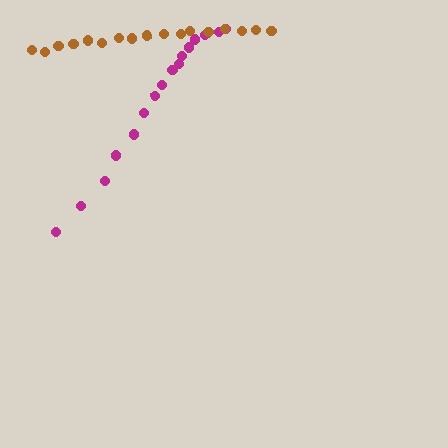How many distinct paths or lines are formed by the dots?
There are 2 distinct paths.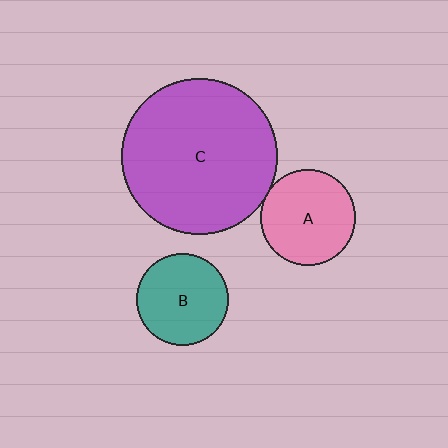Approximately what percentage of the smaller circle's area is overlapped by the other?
Approximately 5%.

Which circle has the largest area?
Circle C (purple).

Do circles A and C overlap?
Yes.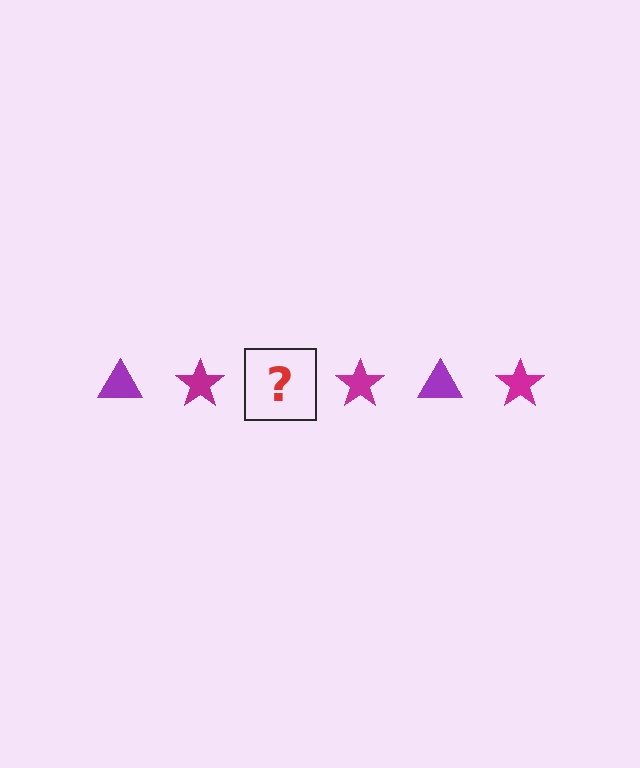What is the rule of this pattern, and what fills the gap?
The rule is that the pattern alternates between purple triangle and magenta star. The gap should be filled with a purple triangle.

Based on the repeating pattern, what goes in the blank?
The blank should be a purple triangle.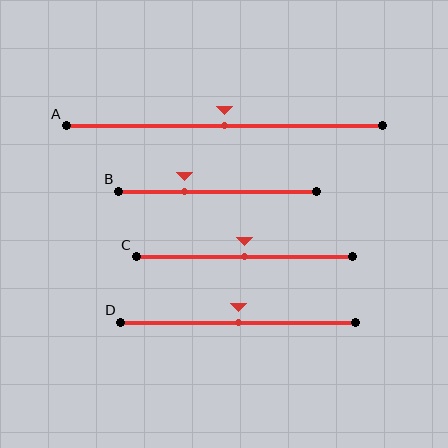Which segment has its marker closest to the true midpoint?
Segment A has its marker closest to the true midpoint.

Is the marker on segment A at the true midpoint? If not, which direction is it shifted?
Yes, the marker on segment A is at the true midpoint.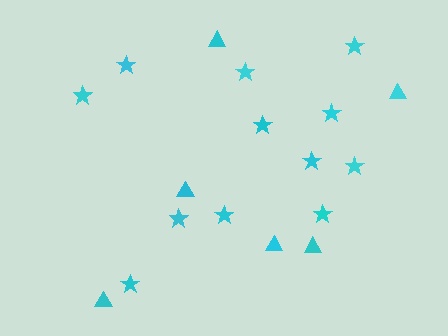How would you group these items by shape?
There are 2 groups: one group of stars (12) and one group of triangles (6).